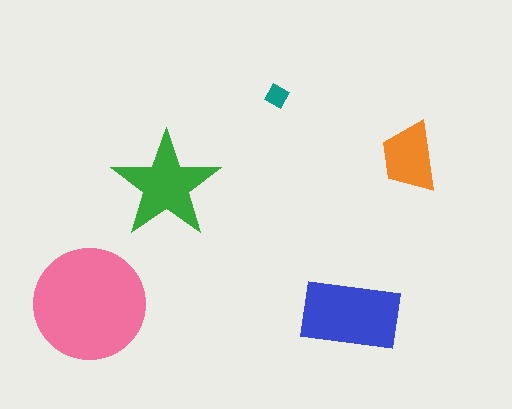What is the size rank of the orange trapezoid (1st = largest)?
4th.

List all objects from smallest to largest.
The teal diamond, the orange trapezoid, the green star, the blue rectangle, the pink circle.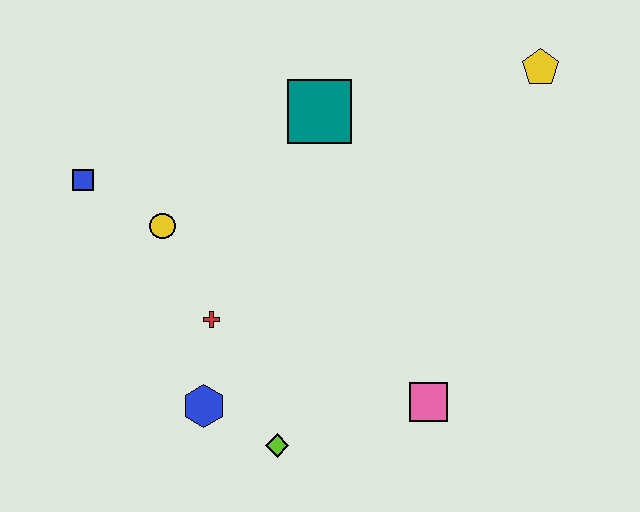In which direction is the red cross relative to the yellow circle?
The red cross is below the yellow circle.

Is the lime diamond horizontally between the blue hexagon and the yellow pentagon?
Yes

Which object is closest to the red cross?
The blue hexagon is closest to the red cross.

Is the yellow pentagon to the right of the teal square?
Yes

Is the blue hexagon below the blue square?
Yes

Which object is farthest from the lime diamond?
The yellow pentagon is farthest from the lime diamond.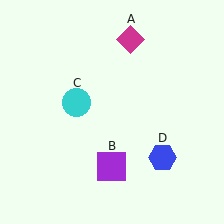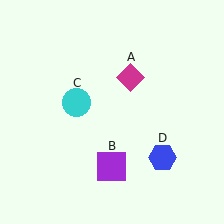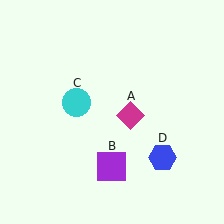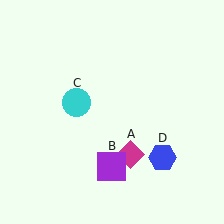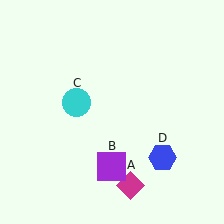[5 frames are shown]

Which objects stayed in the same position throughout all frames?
Purple square (object B) and cyan circle (object C) and blue hexagon (object D) remained stationary.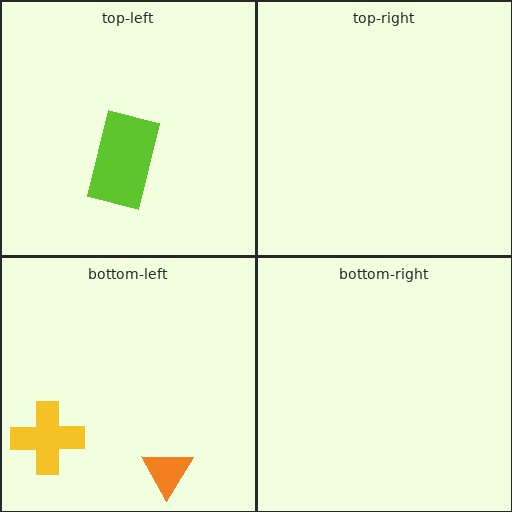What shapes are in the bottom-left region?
The orange triangle, the yellow cross.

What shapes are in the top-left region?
The lime rectangle.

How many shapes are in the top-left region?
1.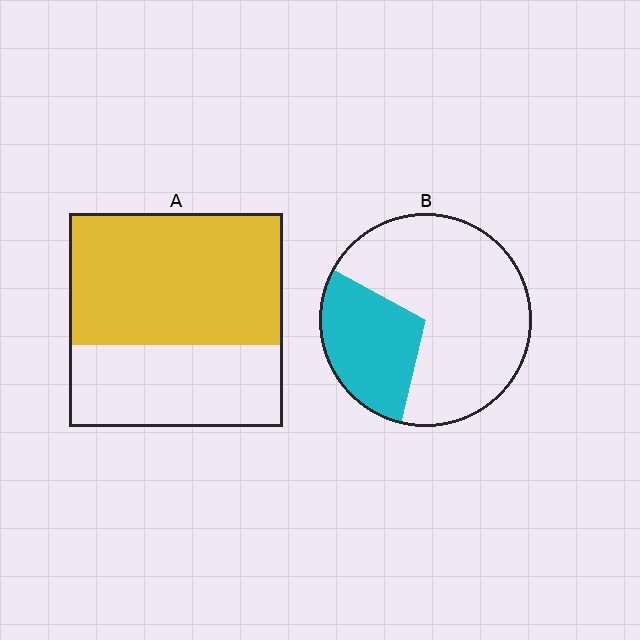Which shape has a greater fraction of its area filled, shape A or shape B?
Shape A.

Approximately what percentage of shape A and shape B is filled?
A is approximately 60% and B is approximately 30%.